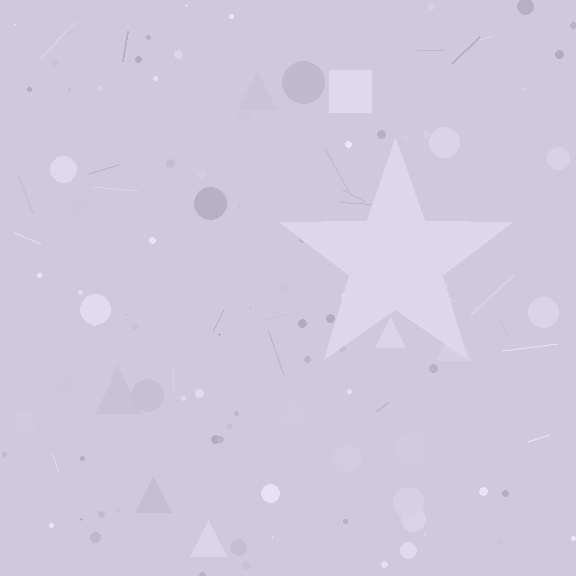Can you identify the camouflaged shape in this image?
The camouflaged shape is a star.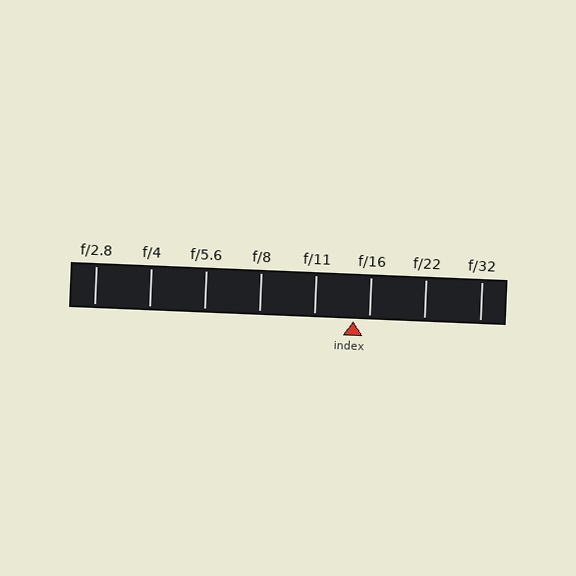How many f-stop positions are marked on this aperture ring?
There are 8 f-stop positions marked.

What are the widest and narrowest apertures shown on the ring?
The widest aperture shown is f/2.8 and the narrowest is f/32.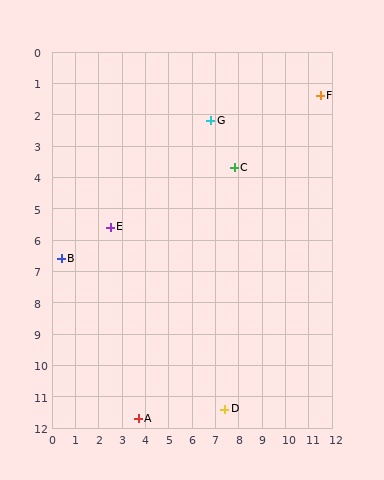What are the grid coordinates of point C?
Point C is at approximately (7.8, 3.7).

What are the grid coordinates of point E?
Point E is at approximately (2.5, 5.6).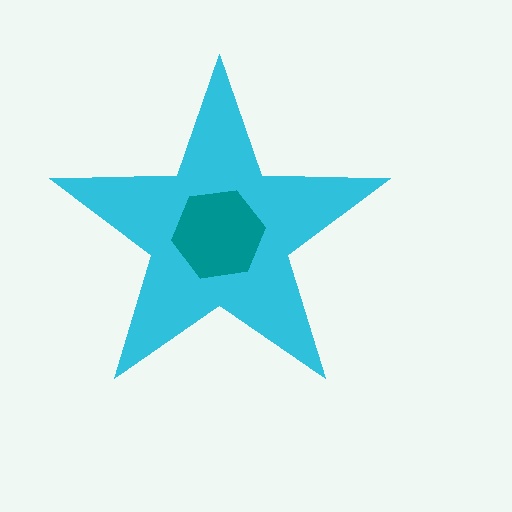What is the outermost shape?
The cyan star.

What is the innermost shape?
The teal hexagon.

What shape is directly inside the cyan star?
The teal hexagon.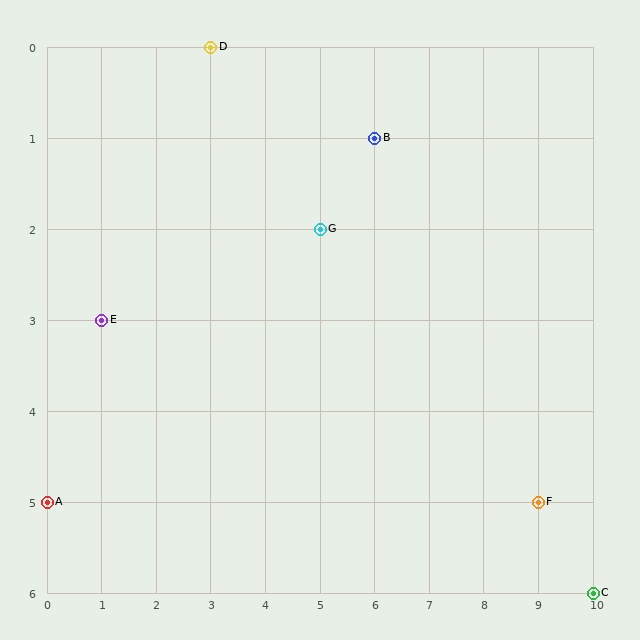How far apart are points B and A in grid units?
Points B and A are 6 columns and 4 rows apart (about 7.2 grid units diagonally).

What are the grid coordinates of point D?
Point D is at grid coordinates (3, 0).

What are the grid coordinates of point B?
Point B is at grid coordinates (6, 1).